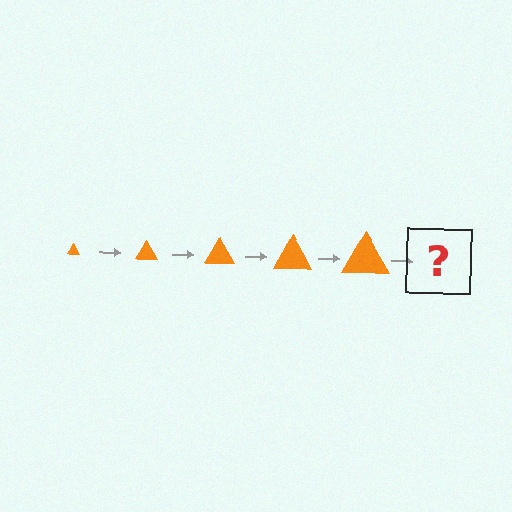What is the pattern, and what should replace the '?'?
The pattern is that the triangle gets progressively larger each step. The '?' should be an orange triangle, larger than the previous one.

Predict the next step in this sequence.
The next step is an orange triangle, larger than the previous one.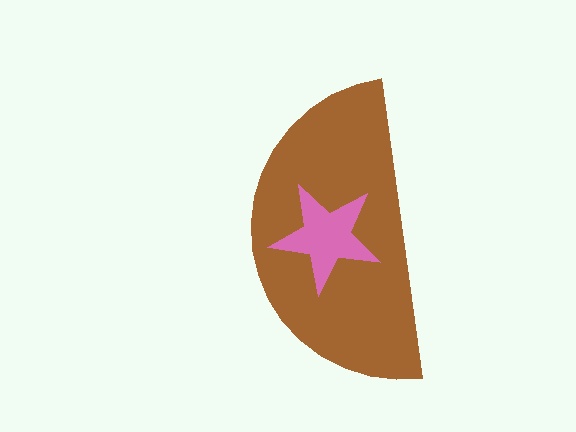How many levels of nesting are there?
2.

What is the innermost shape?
The pink star.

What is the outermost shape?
The brown semicircle.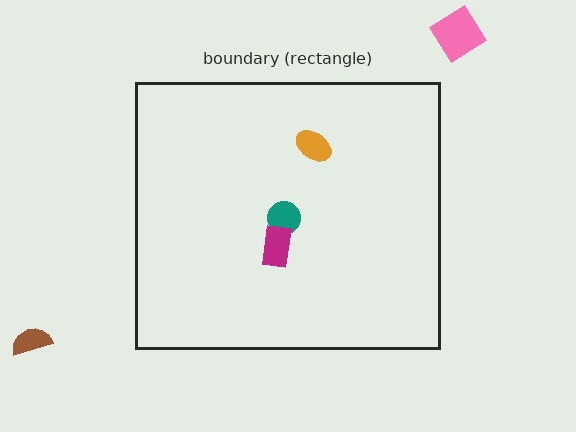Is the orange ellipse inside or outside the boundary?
Inside.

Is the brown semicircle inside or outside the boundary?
Outside.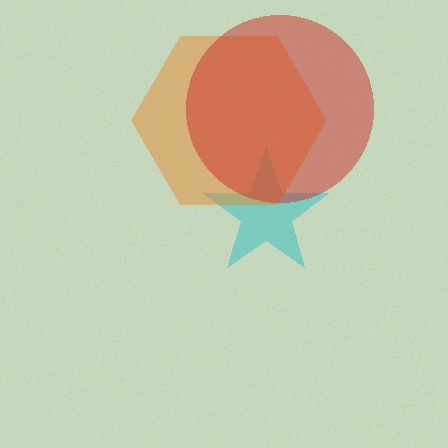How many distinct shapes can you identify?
There are 3 distinct shapes: a cyan star, an orange hexagon, a red circle.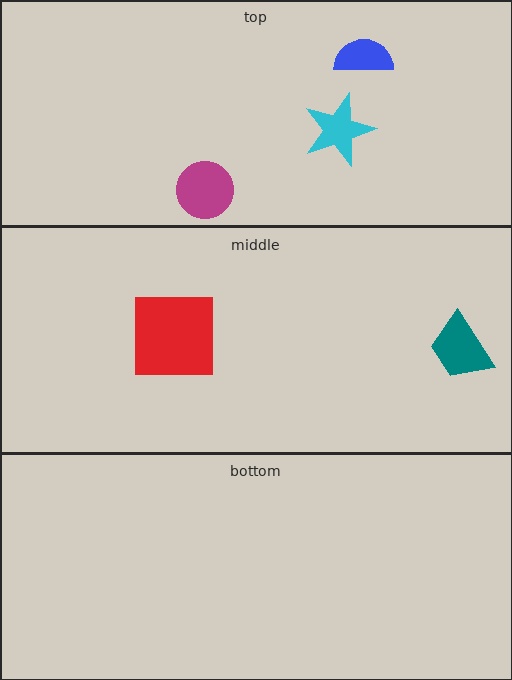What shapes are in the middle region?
The teal trapezoid, the red square.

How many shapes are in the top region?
3.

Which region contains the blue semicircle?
The top region.